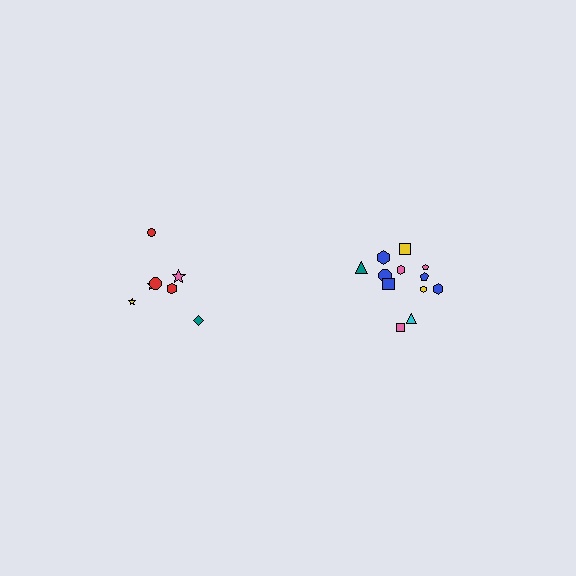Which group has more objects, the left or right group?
The right group.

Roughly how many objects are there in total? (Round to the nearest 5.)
Roughly 20 objects in total.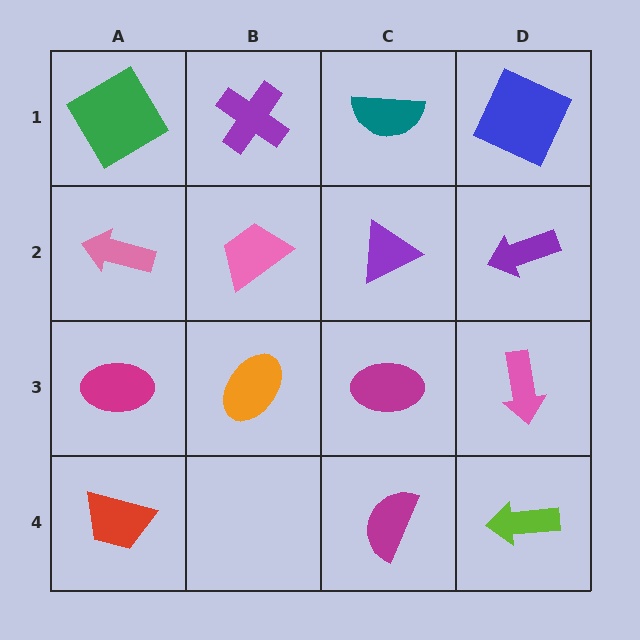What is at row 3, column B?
An orange ellipse.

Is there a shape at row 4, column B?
No, that cell is empty.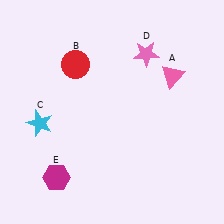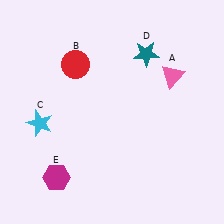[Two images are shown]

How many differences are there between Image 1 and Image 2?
There is 1 difference between the two images.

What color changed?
The star (D) changed from pink in Image 1 to teal in Image 2.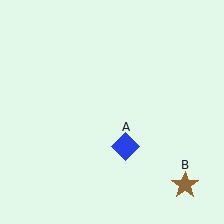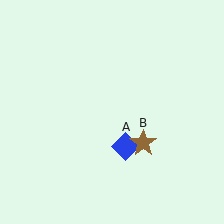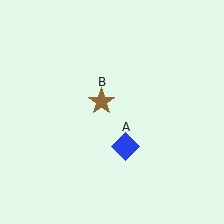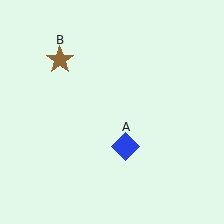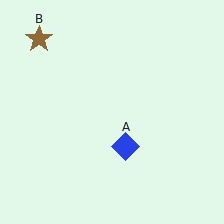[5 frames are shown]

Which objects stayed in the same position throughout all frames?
Blue diamond (object A) remained stationary.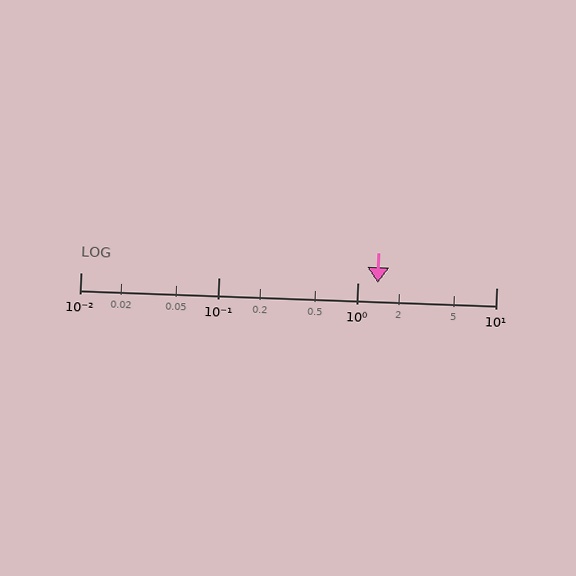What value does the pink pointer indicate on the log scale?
The pointer indicates approximately 1.4.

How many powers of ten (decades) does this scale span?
The scale spans 3 decades, from 0.01 to 10.